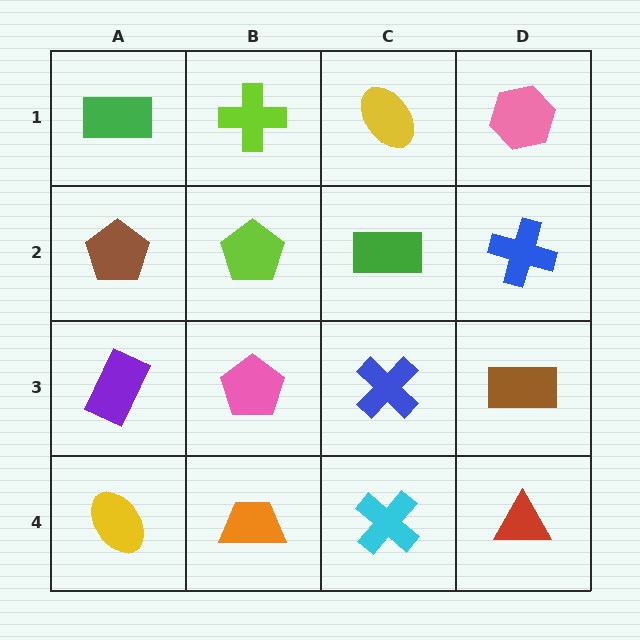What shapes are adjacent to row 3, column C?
A green rectangle (row 2, column C), a cyan cross (row 4, column C), a pink pentagon (row 3, column B), a brown rectangle (row 3, column D).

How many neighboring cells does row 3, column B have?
4.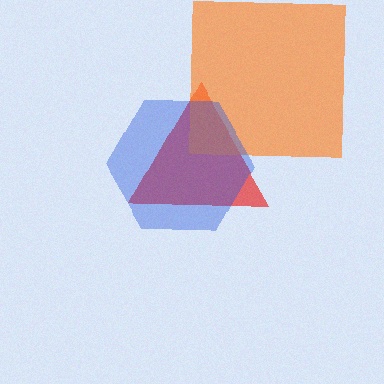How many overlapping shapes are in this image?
There are 3 overlapping shapes in the image.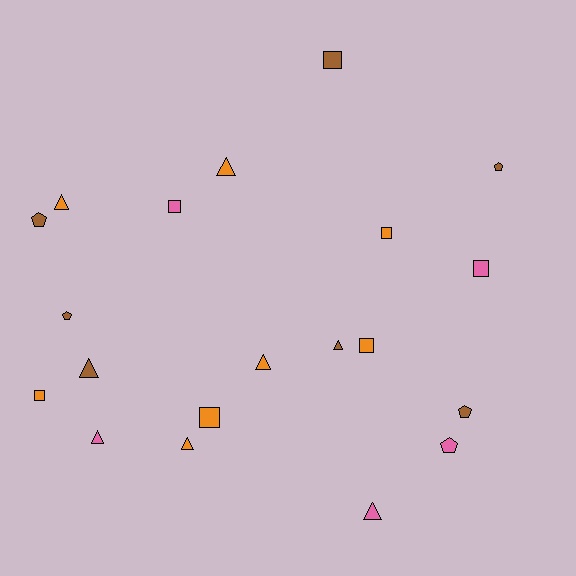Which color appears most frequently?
Orange, with 8 objects.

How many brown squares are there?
There is 1 brown square.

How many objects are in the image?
There are 20 objects.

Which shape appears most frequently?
Triangle, with 8 objects.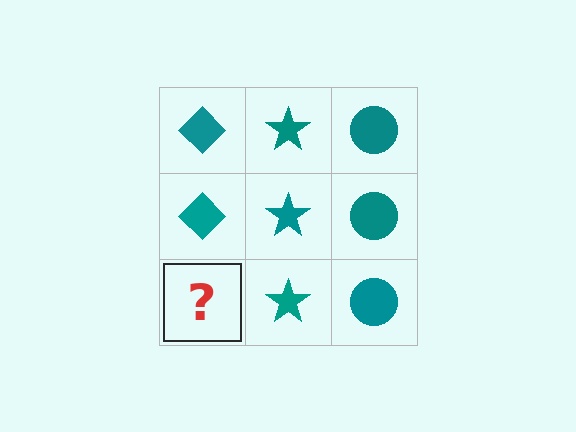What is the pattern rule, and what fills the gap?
The rule is that each column has a consistent shape. The gap should be filled with a teal diamond.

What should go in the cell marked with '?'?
The missing cell should contain a teal diamond.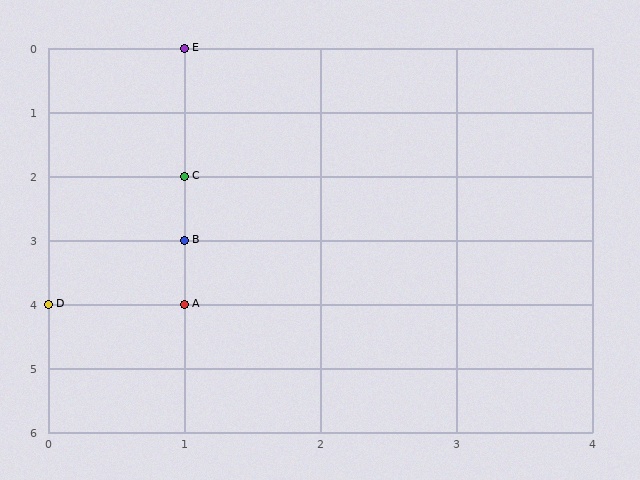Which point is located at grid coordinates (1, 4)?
Point A is at (1, 4).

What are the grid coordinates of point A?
Point A is at grid coordinates (1, 4).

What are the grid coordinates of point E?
Point E is at grid coordinates (1, 0).